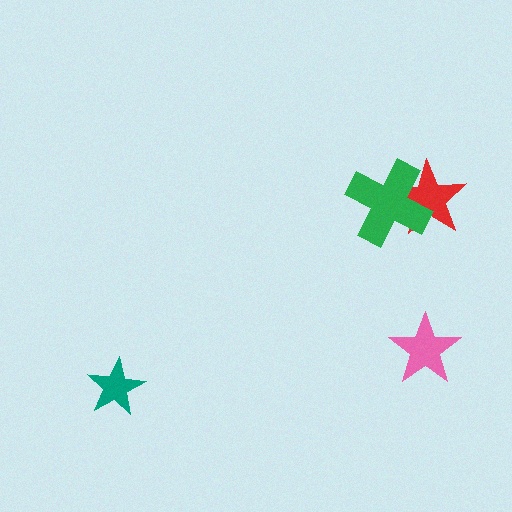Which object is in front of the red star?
The green cross is in front of the red star.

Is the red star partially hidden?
Yes, it is partially covered by another shape.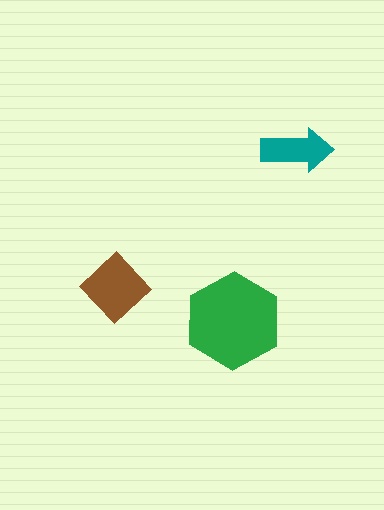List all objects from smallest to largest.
The teal arrow, the brown diamond, the green hexagon.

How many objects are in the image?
There are 3 objects in the image.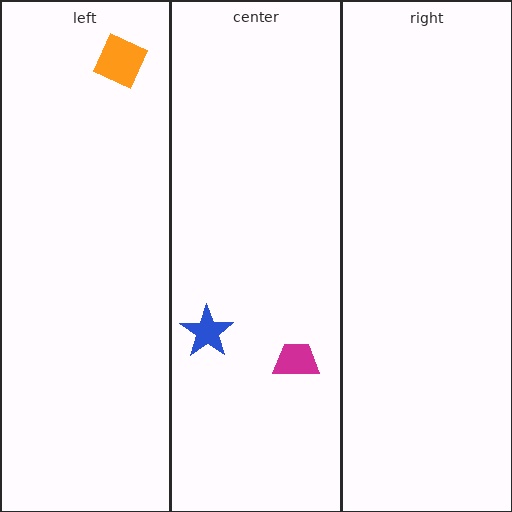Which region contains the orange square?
The left region.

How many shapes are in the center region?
2.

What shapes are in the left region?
The orange square.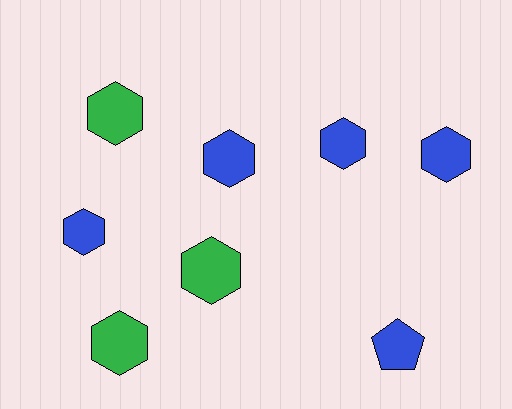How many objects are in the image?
There are 8 objects.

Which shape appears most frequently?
Hexagon, with 7 objects.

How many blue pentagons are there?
There is 1 blue pentagon.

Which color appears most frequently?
Blue, with 5 objects.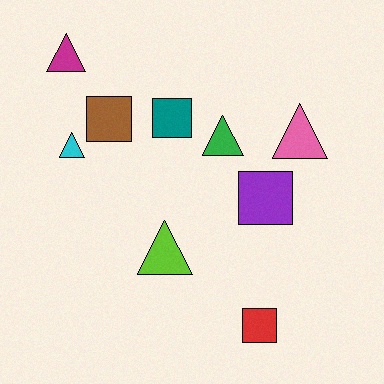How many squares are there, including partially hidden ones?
There are 4 squares.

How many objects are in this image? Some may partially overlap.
There are 9 objects.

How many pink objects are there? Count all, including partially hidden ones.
There is 1 pink object.